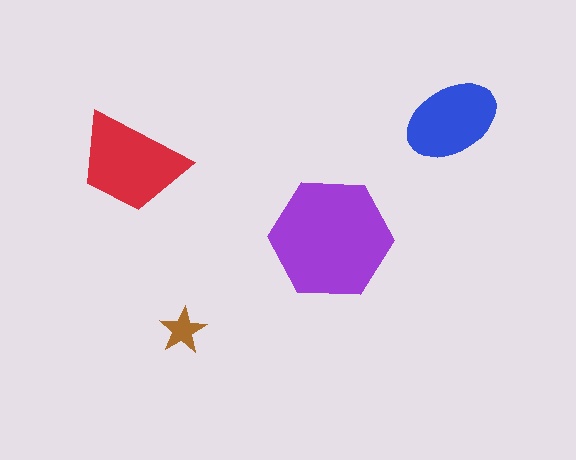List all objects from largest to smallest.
The purple hexagon, the red trapezoid, the blue ellipse, the brown star.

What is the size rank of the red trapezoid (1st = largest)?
2nd.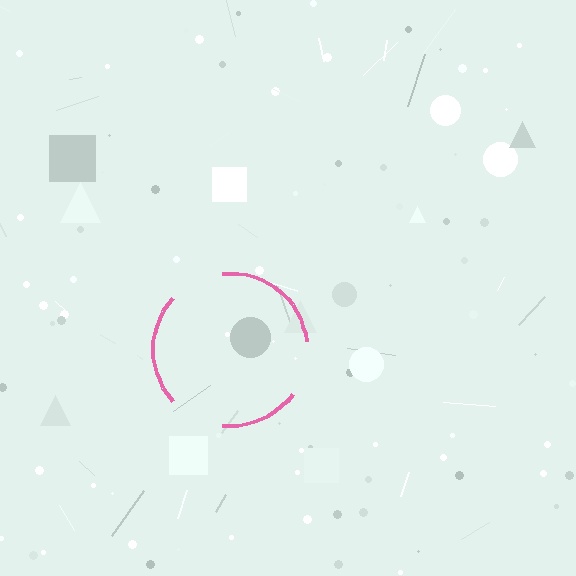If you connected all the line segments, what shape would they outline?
They would outline a circle.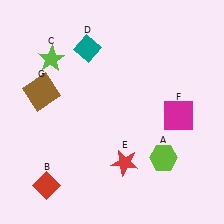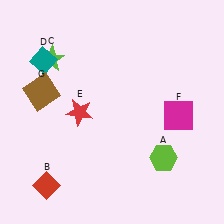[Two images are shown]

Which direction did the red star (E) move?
The red star (E) moved up.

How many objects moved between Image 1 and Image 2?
2 objects moved between the two images.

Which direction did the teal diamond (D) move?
The teal diamond (D) moved left.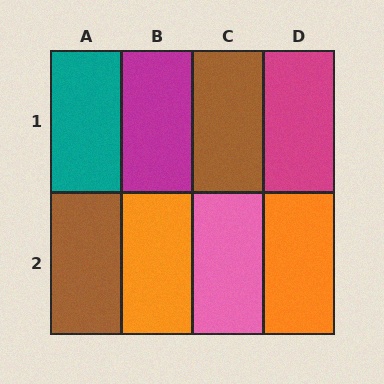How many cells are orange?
2 cells are orange.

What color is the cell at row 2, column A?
Brown.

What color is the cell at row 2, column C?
Pink.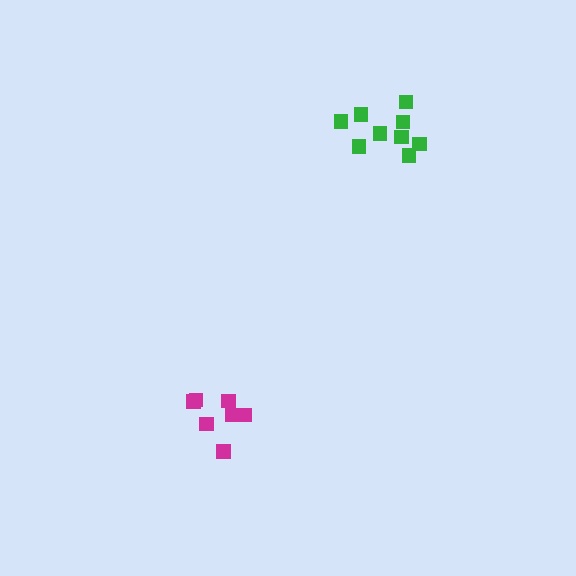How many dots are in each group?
Group 1: 7 dots, Group 2: 9 dots (16 total).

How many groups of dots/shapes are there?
There are 2 groups.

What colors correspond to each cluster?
The clusters are colored: magenta, green.